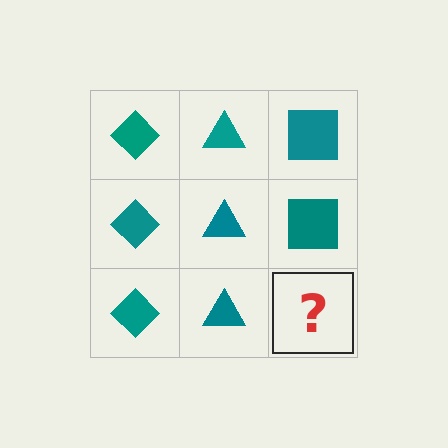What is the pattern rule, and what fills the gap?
The rule is that each column has a consistent shape. The gap should be filled with a teal square.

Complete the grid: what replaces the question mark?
The question mark should be replaced with a teal square.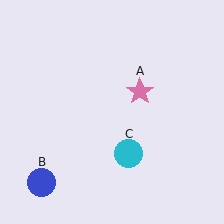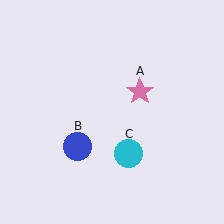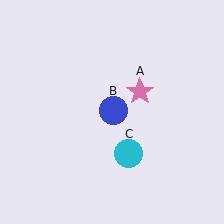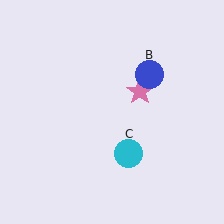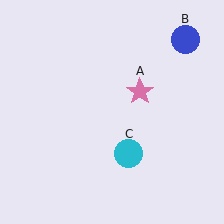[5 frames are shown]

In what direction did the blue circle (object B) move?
The blue circle (object B) moved up and to the right.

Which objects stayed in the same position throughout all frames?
Pink star (object A) and cyan circle (object C) remained stationary.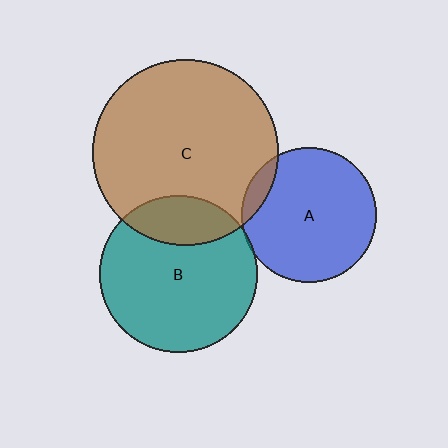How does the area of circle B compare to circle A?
Approximately 1.4 times.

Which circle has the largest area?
Circle C (brown).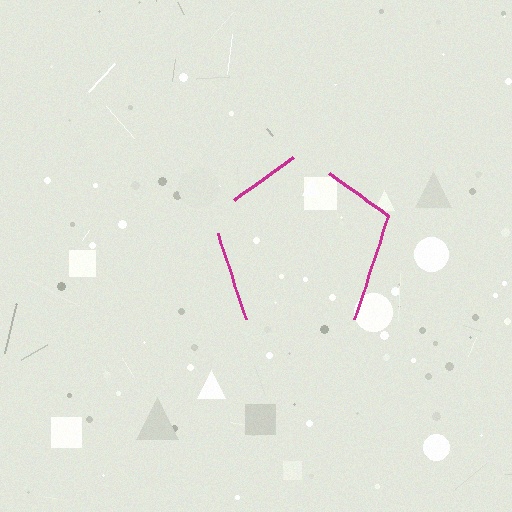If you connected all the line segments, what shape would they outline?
They would outline a pentagon.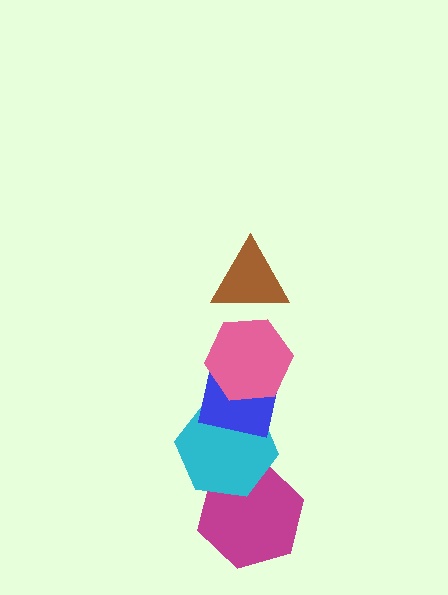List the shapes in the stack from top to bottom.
From top to bottom: the brown triangle, the pink hexagon, the blue square, the cyan hexagon, the magenta hexagon.